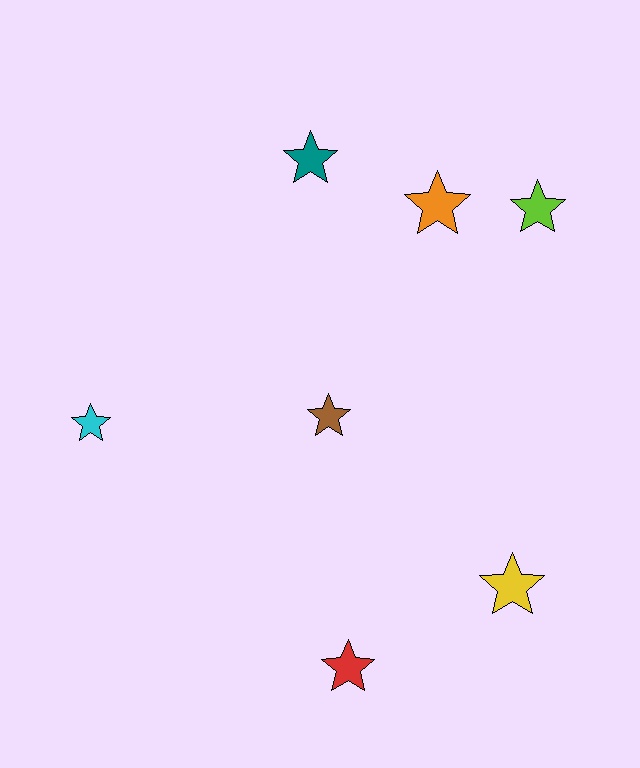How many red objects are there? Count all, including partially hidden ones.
There is 1 red object.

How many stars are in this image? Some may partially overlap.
There are 7 stars.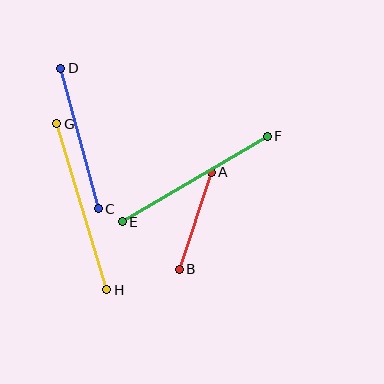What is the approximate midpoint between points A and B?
The midpoint is at approximately (195, 221) pixels.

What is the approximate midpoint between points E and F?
The midpoint is at approximately (195, 179) pixels.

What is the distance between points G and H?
The distance is approximately 173 pixels.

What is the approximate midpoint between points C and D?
The midpoint is at approximately (79, 138) pixels.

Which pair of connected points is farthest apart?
Points G and H are farthest apart.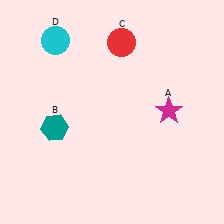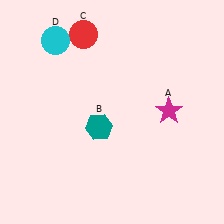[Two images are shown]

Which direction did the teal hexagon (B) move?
The teal hexagon (B) moved right.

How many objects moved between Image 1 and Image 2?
2 objects moved between the two images.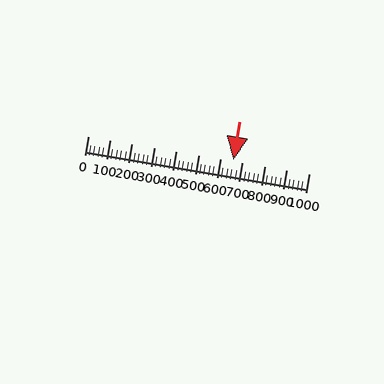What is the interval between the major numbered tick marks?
The major tick marks are spaced 100 units apart.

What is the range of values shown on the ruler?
The ruler shows values from 0 to 1000.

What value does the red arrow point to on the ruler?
The red arrow points to approximately 660.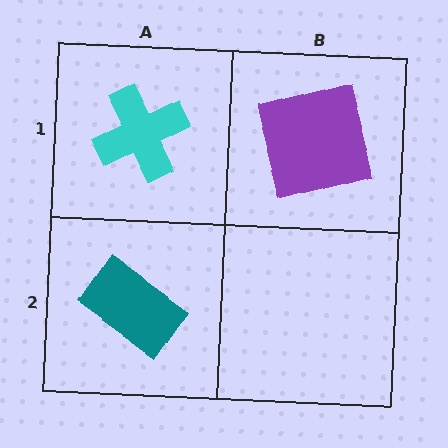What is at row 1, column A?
A cyan cross.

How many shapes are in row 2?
1 shape.